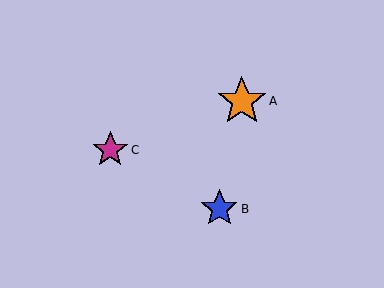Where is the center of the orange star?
The center of the orange star is at (242, 101).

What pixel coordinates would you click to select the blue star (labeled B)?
Click at (219, 209) to select the blue star B.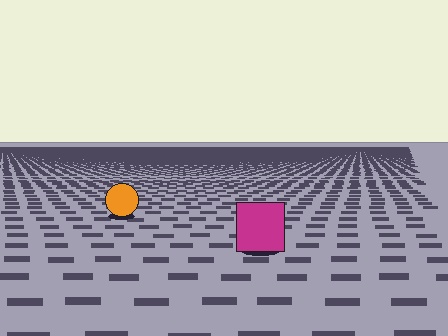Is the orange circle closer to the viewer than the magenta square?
No. The magenta square is closer — you can tell from the texture gradient: the ground texture is coarser near it.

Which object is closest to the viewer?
The magenta square is closest. The texture marks near it are larger and more spread out.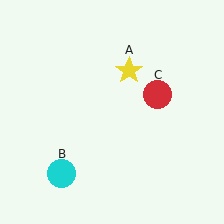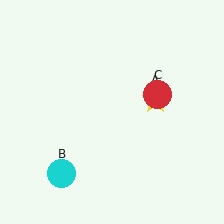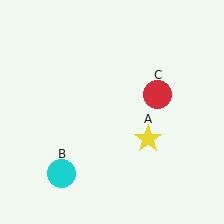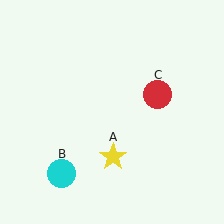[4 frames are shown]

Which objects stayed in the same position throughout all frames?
Cyan circle (object B) and red circle (object C) remained stationary.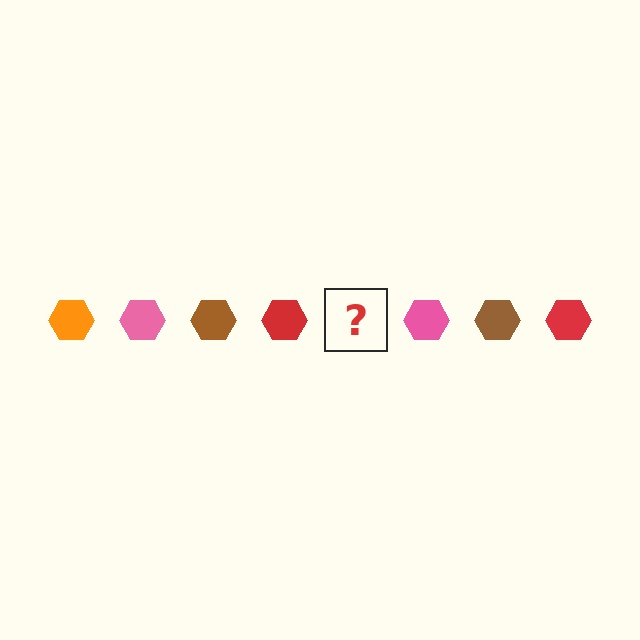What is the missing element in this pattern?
The missing element is an orange hexagon.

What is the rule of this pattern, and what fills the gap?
The rule is that the pattern cycles through orange, pink, brown, red hexagons. The gap should be filled with an orange hexagon.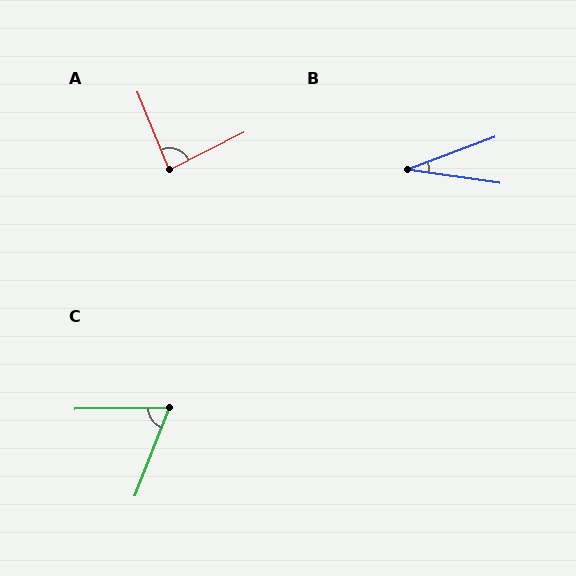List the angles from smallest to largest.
B (29°), C (68°), A (85°).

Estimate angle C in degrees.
Approximately 68 degrees.